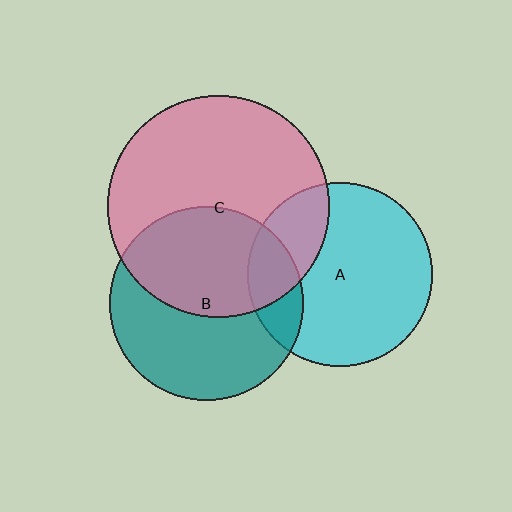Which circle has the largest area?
Circle C (pink).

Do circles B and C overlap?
Yes.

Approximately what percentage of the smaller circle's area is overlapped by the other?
Approximately 50%.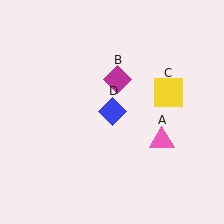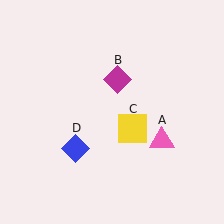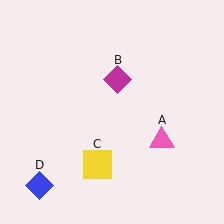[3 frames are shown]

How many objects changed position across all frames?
2 objects changed position: yellow square (object C), blue diamond (object D).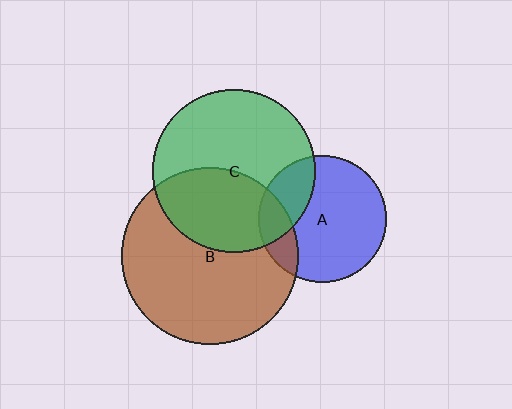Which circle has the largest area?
Circle B (brown).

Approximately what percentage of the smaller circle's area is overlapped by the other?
Approximately 15%.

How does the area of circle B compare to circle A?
Approximately 1.9 times.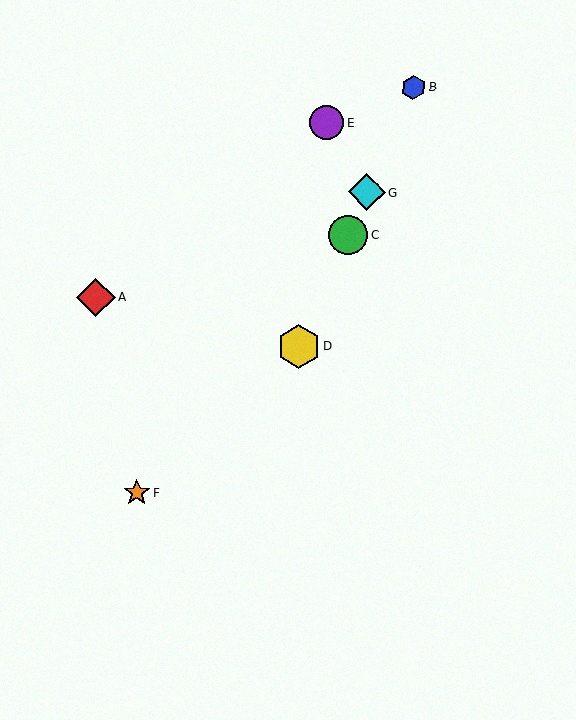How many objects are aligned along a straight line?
4 objects (B, C, D, G) are aligned along a straight line.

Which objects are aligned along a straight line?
Objects B, C, D, G are aligned along a straight line.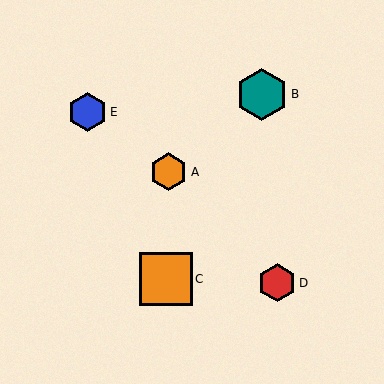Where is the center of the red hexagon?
The center of the red hexagon is at (277, 283).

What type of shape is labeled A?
Shape A is an orange hexagon.